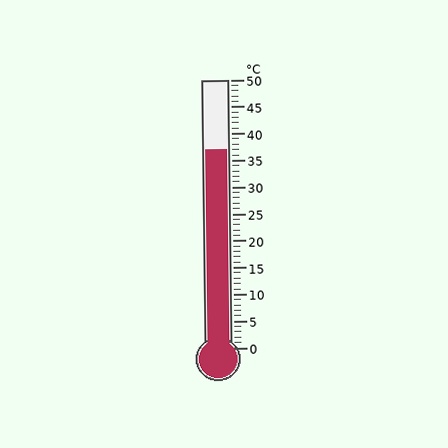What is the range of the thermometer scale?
The thermometer scale ranges from 0°C to 50°C.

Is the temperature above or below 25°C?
The temperature is above 25°C.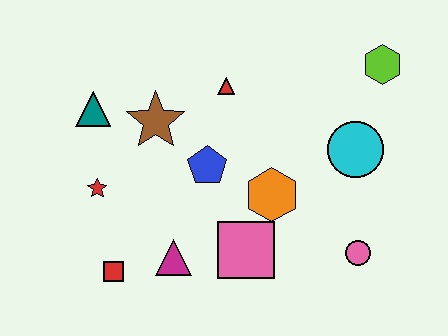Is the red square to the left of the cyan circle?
Yes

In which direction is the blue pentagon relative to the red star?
The blue pentagon is to the right of the red star.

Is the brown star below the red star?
No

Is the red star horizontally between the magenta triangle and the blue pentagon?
No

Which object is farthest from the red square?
The lime hexagon is farthest from the red square.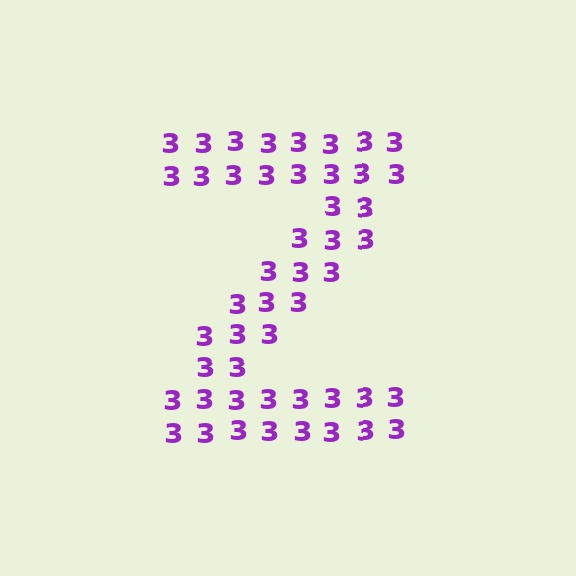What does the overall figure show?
The overall figure shows the letter Z.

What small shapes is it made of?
It is made of small digit 3's.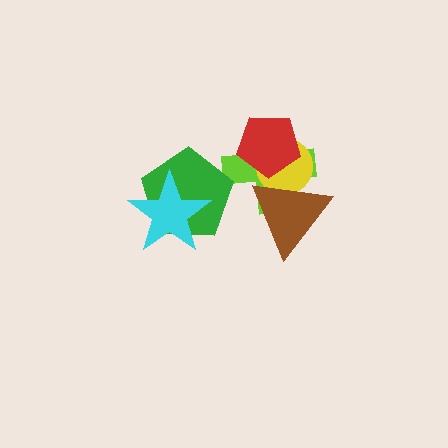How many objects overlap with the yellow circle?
3 objects overlap with the yellow circle.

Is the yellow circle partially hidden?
Yes, it is partially covered by another shape.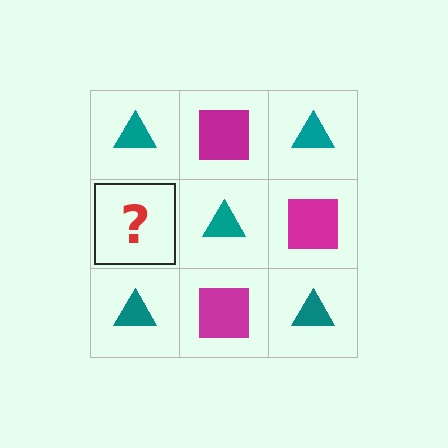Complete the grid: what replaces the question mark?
The question mark should be replaced with a magenta square.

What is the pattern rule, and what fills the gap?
The rule is that it alternates teal triangle and magenta square in a checkerboard pattern. The gap should be filled with a magenta square.